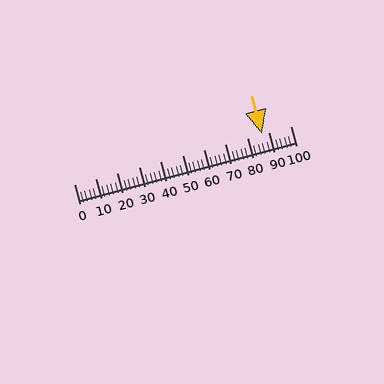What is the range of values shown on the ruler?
The ruler shows values from 0 to 100.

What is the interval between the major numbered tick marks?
The major tick marks are spaced 10 units apart.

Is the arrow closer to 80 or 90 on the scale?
The arrow is closer to 90.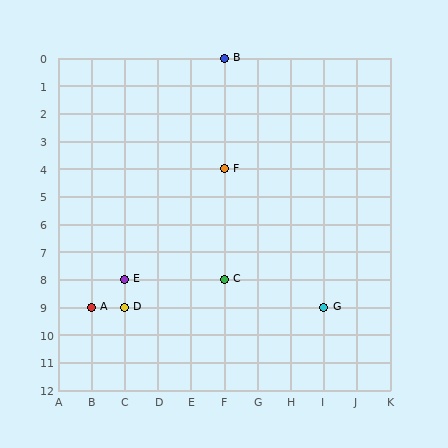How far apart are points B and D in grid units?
Points B and D are 3 columns and 9 rows apart (about 9.5 grid units diagonally).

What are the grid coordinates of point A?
Point A is at grid coordinates (B, 9).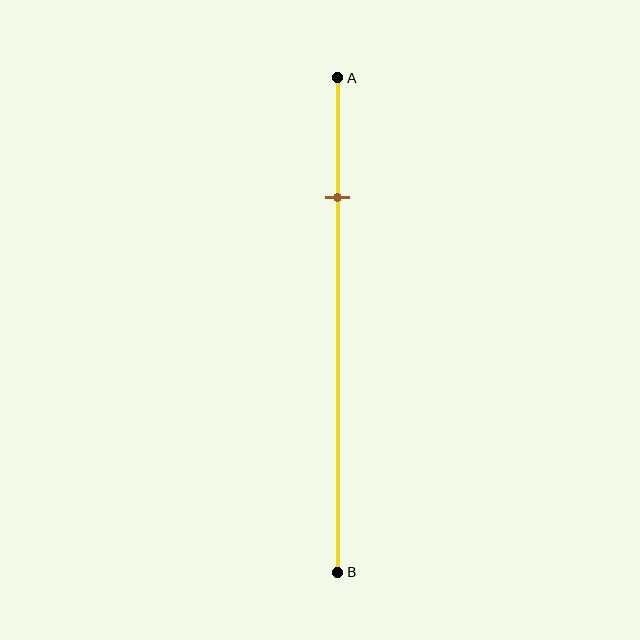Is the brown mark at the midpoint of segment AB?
No, the mark is at about 25% from A, not at the 50% midpoint.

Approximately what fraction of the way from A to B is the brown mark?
The brown mark is approximately 25% of the way from A to B.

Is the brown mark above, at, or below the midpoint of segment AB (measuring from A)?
The brown mark is above the midpoint of segment AB.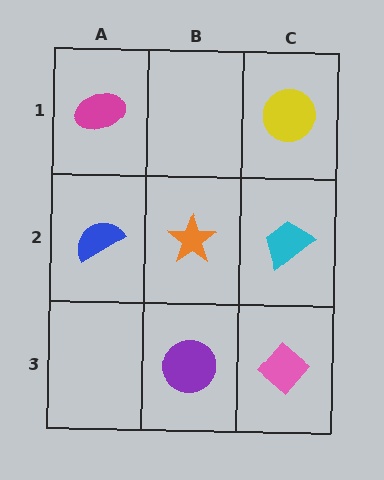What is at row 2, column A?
A blue semicircle.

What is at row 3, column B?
A purple circle.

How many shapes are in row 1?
2 shapes.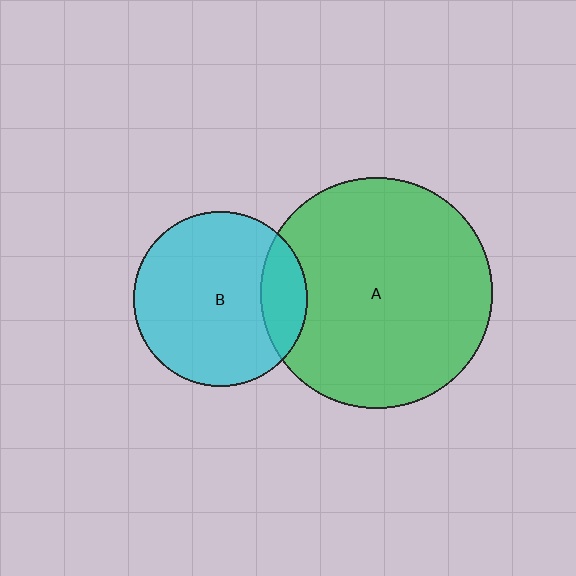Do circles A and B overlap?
Yes.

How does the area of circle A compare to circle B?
Approximately 1.8 times.